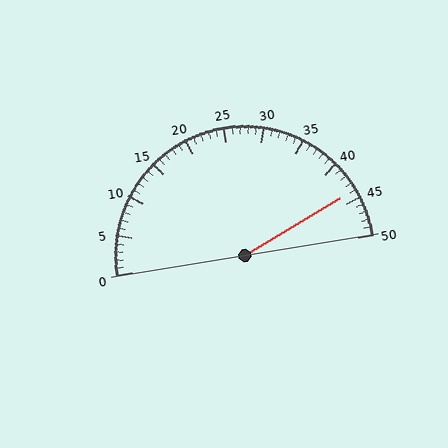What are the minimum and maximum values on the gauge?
The gauge ranges from 0 to 50.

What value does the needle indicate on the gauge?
The needle indicates approximately 44.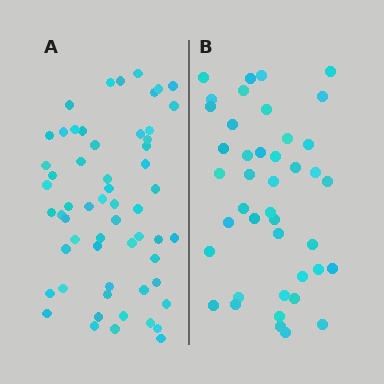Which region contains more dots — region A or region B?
Region A (the left region) has more dots.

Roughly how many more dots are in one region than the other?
Region A has approximately 15 more dots than region B.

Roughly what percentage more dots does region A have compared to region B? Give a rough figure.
About 40% more.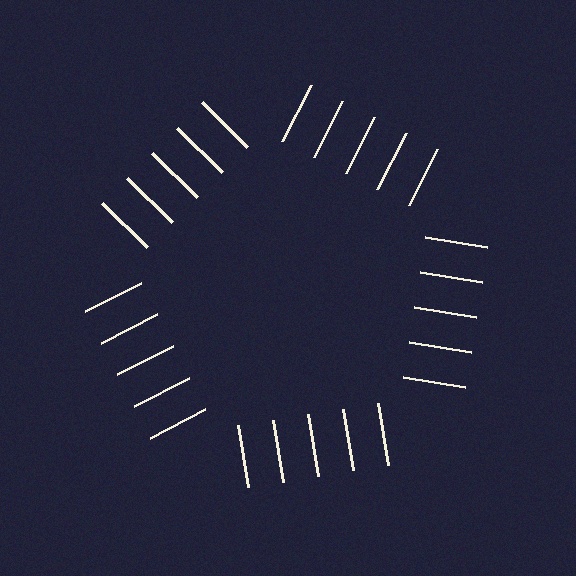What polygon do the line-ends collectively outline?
An illusory pentagon — the line segments terminate on its edges but no continuous stroke is drawn.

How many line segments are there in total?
25 — 5 along each of the 5 edges.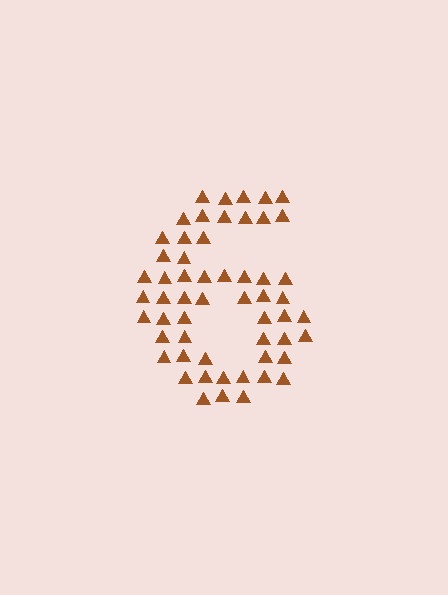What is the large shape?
The large shape is the digit 6.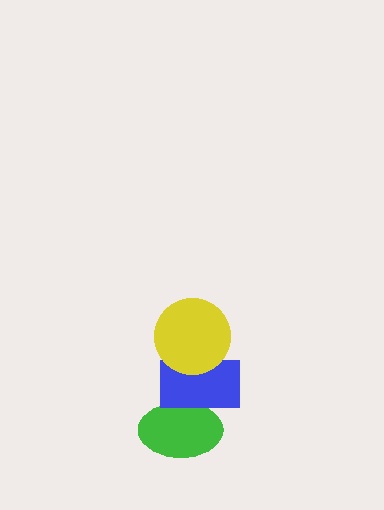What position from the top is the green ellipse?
The green ellipse is 3rd from the top.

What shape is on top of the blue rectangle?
The yellow circle is on top of the blue rectangle.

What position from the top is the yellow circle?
The yellow circle is 1st from the top.